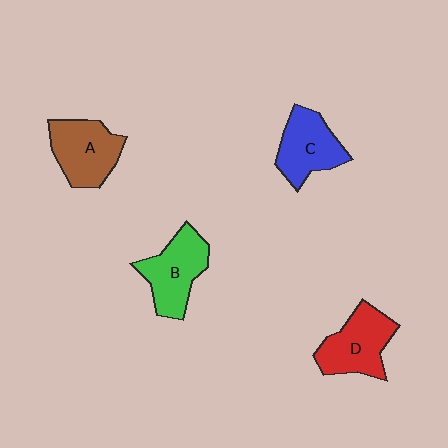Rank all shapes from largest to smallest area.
From largest to smallest: D (red), B (green), A (brown), C (blue).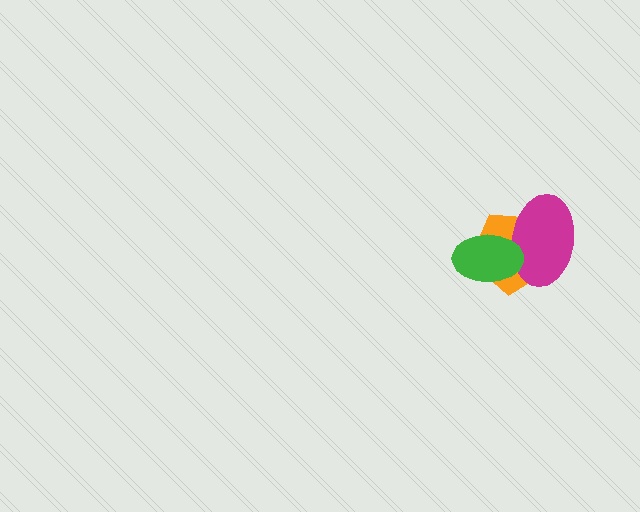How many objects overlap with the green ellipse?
2 objects overlap with the green ellipse.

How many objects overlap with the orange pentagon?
2 objects overlap with the orange pentagon.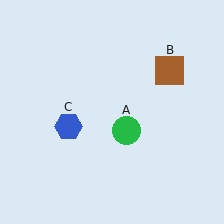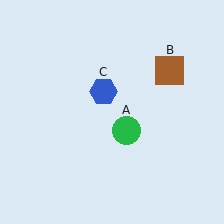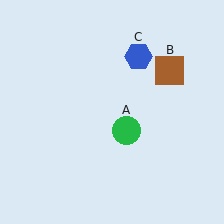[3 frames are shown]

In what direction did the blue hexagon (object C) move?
The blue hexagon (object C) moved up and to the right.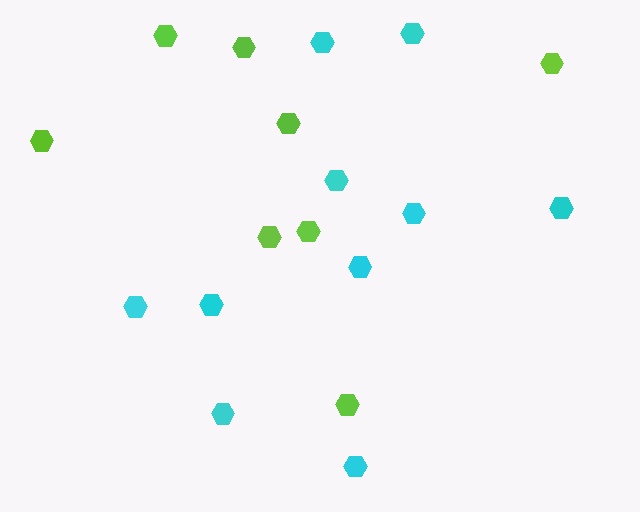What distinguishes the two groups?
There are 2 groups: one group of cyan hexagons (10) and one group of lime hexagons (8).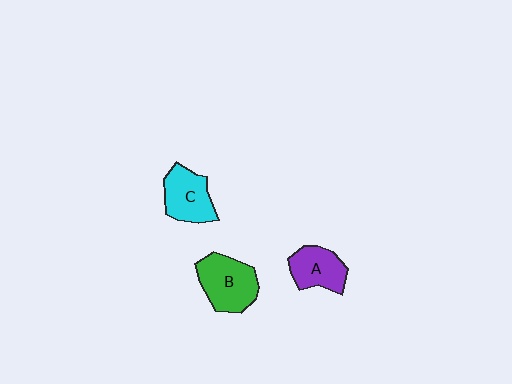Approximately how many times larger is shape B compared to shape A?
Approximately 1.3 times.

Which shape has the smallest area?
Shape A (purple).